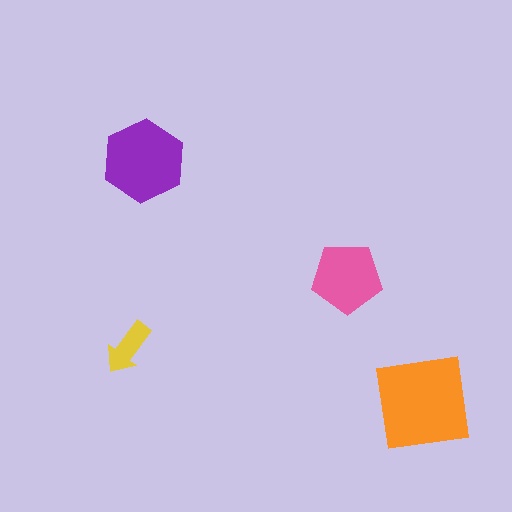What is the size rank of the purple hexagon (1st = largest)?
2nd.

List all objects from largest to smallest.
The orange square, the purple hexagon, the pink pentagon, the yellow arrow.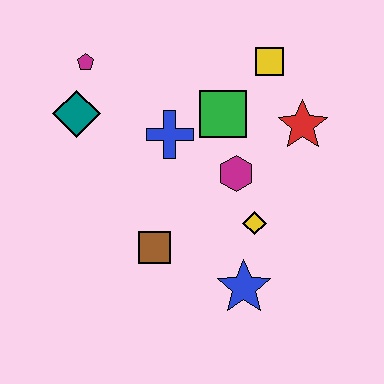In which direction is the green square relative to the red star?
The green square is to the left of the red star.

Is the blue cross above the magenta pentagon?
No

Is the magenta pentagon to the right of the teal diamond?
Yes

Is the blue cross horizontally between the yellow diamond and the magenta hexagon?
No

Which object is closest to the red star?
The yellow square is closest to the red star.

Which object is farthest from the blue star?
The magenta pentagon is farthest from the blue star.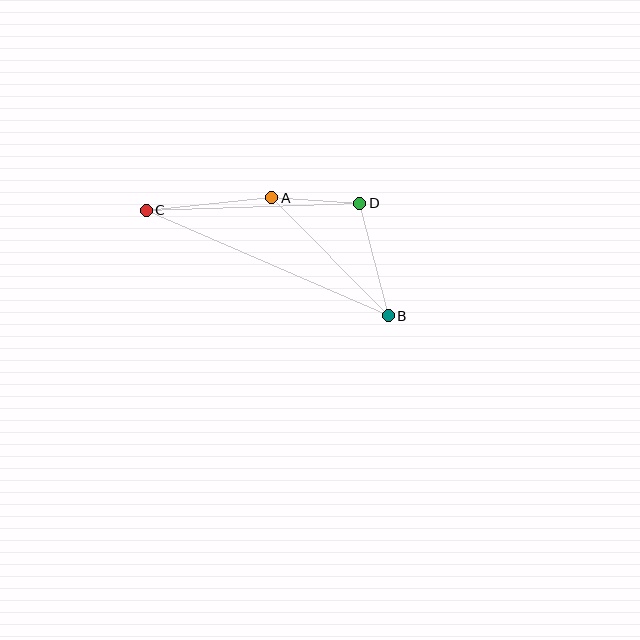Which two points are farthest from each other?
Points B and C are farthest from each other.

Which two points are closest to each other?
Points A and D are closest to each other.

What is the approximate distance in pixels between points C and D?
The distance between C and D is approximately 214 pixels.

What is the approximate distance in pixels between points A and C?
The distance between A and C is approximately 126 pixels.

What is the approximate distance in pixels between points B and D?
The distance between B and D is approximately 116 pixels.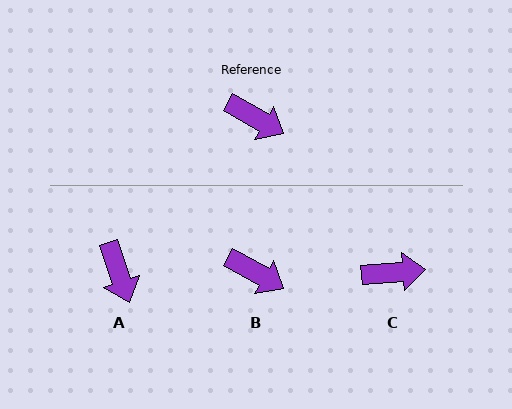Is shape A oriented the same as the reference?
No, it is off by about 41 degrees.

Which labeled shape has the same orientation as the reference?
B.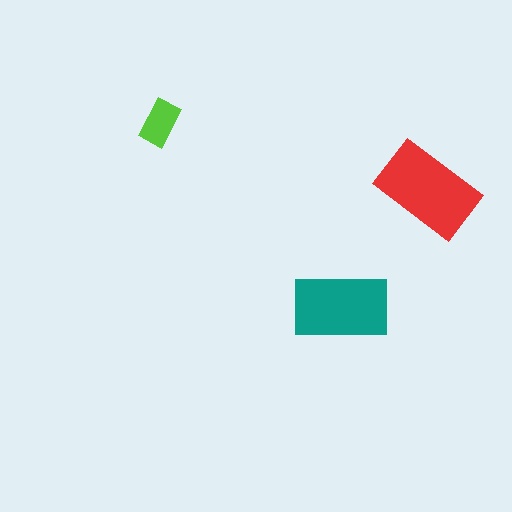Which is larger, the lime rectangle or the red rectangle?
The red one.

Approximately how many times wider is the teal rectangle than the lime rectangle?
About 2 times wider.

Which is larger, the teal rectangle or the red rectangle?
The red one.